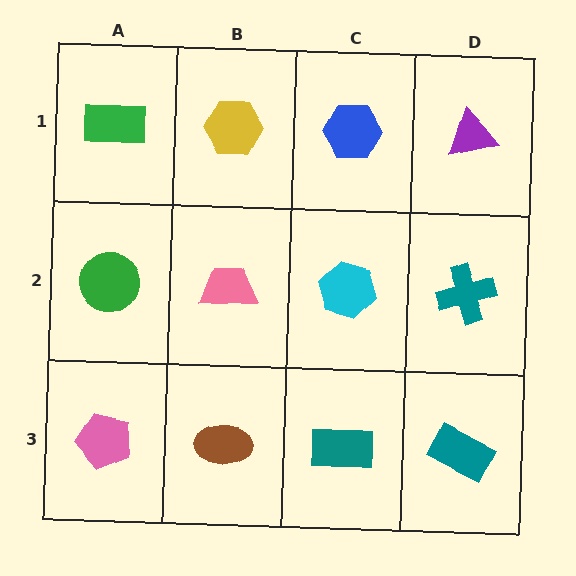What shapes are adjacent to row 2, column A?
A green rectangle (row 1, column A), a pink pentagon (row 3, column A), a pink trapezoid (row 2, column B).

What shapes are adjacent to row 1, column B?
A pink trapezoid (row 2, column B), a green rectangle (row 1, column A), a blue hexagon (row 1, column C).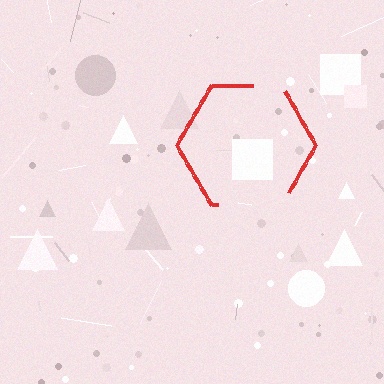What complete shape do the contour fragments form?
The contour fragments form a hexagon.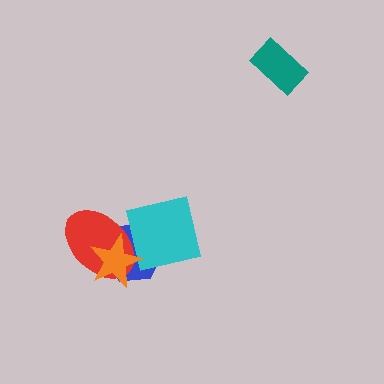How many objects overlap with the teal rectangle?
0 objects overlap with the teal rectangle.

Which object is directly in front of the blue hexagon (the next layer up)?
The cyan square is directly in front of the blue hexagon.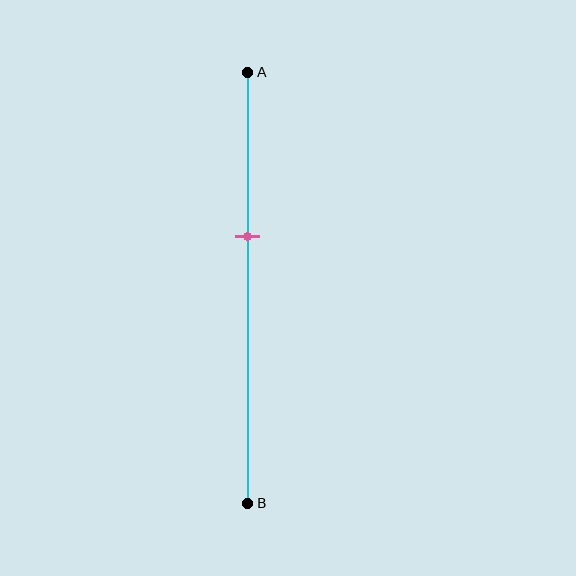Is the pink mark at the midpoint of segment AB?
No, the mark is at about 40% from A, not at the 50% midpoint.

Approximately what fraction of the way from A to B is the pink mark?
The pink mark is approximately 40% of the way from A to B.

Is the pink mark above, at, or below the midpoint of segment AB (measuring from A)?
The pink mark is above the midpoint of segment AB.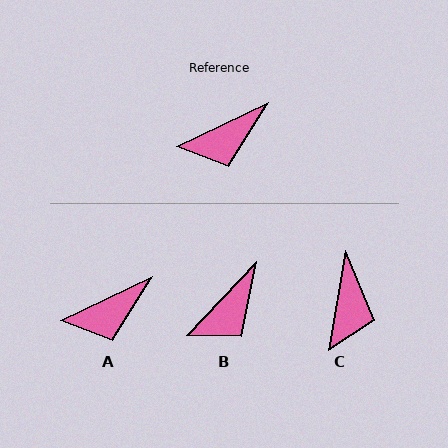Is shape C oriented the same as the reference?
No, it is off by about 55 degrees.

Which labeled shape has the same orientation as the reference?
A.